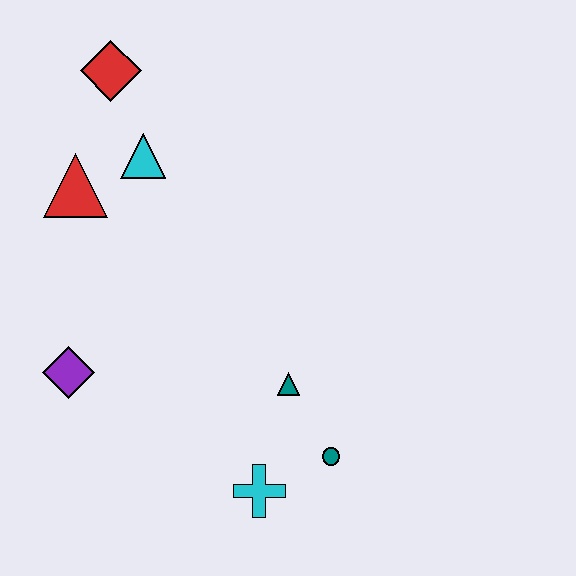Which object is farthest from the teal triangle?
The red diamond is farthest from the teal triangle.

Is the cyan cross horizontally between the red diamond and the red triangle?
No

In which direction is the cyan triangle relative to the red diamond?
The cyan triangle is below the red diamond.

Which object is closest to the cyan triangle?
The red triangle is closest to the cyan triangle.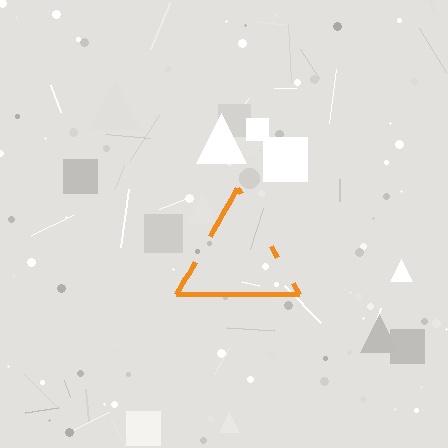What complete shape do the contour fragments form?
The contour fragments form a triangle.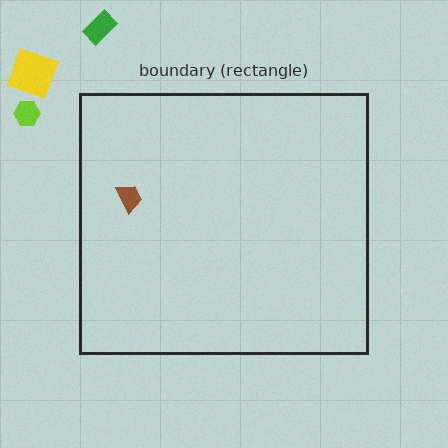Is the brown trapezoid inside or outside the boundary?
Inside.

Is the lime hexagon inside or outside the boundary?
Outside.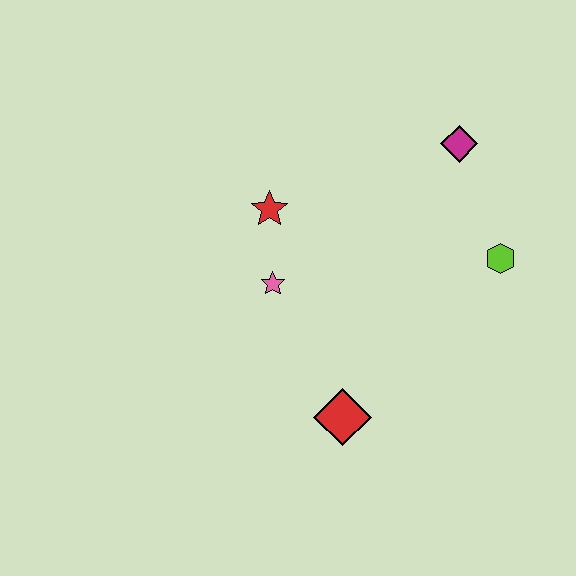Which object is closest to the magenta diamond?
The lime hexagon is closest to the magenta diamond.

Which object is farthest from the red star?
The lime hexagon is farthest from the red star.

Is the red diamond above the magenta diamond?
No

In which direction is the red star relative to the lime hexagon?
The red star is to the left of the lime hexagon.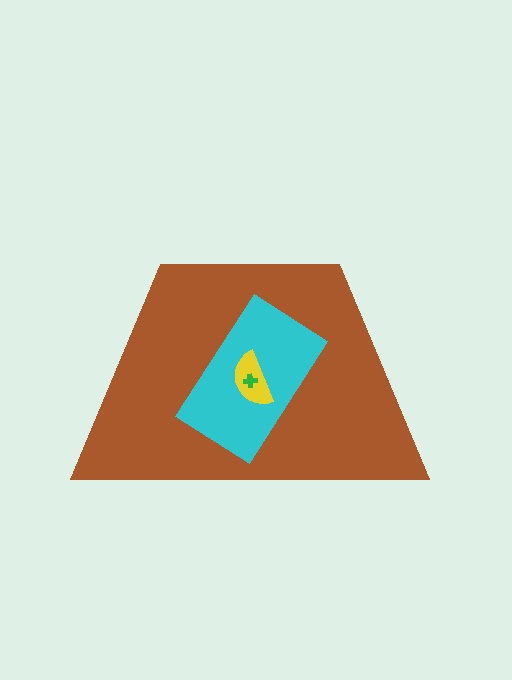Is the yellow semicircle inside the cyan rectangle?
Yes.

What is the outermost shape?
The brown trapezoid.